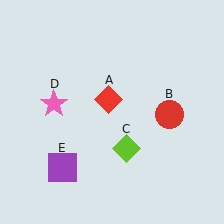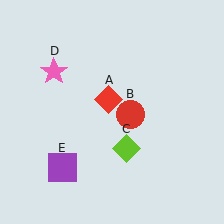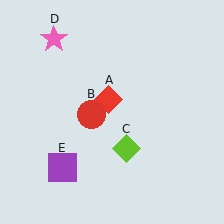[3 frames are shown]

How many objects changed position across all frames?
2 objects changed position: red circle (object B), pink star (object D).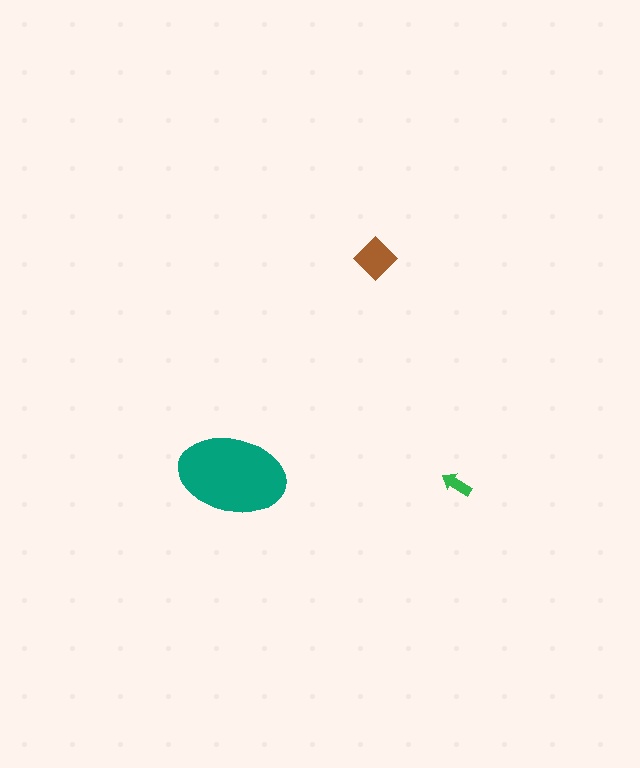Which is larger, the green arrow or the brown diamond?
The brown diamond.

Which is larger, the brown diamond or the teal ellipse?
The teal ellipse.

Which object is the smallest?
The green arrow.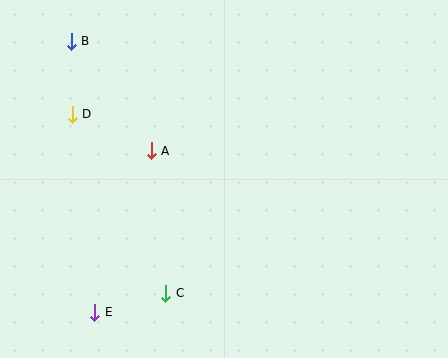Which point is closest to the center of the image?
Point A at (151, 151) is closest to the center.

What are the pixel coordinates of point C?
Point C is at (166, 293).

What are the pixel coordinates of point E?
Point E is at (95, 312).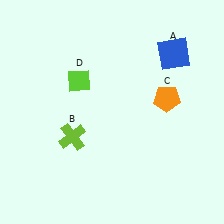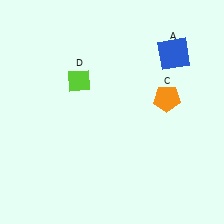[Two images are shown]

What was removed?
The lime cross (B) was removed in Image 2.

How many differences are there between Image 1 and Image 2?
There is 1 difference between the two images.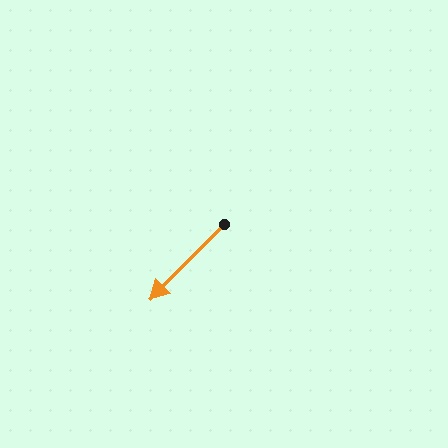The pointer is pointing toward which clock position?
Roughly 7 o'clock.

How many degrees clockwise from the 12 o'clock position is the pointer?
Approximately 225 degrees.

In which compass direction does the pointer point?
Southwest.